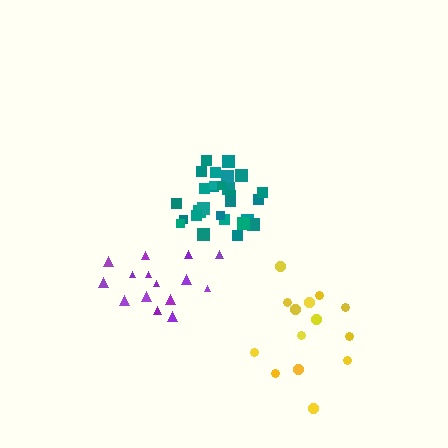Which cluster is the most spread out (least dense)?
Yellow.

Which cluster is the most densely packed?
Teal.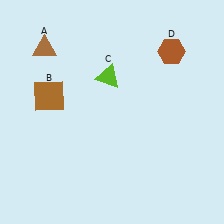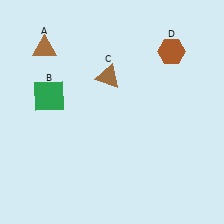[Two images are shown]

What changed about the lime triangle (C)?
In Image 1, C is lime. In Image 2, it changed to brown.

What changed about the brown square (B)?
In Image 1, B is brown. In Image 2, it changed to green.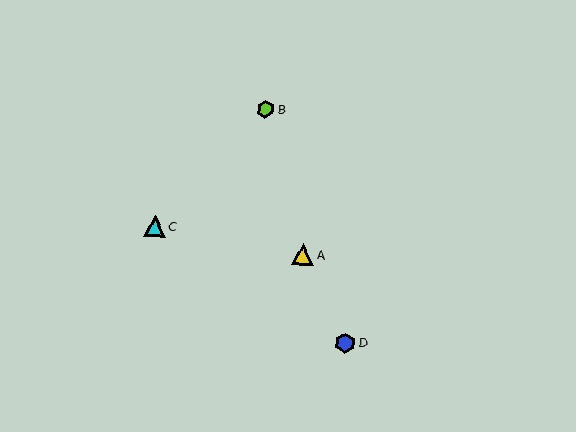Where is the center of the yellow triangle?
The center of the yellow triangle is at (303, 255).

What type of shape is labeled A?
Shape A is a yellow triangle.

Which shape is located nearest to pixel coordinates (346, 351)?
The blue hexagon (labeled D) at (345, 343) is nearest to that location.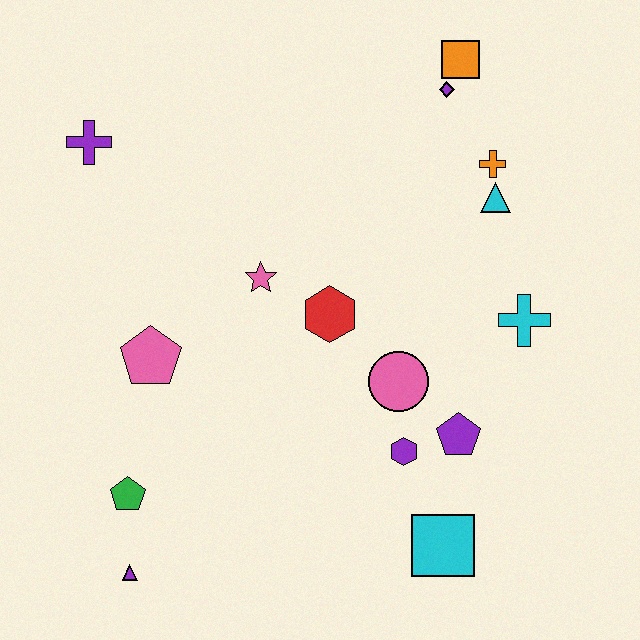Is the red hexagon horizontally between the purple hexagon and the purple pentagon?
No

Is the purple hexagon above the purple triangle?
Yes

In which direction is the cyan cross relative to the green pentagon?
The cyan cross is to the right of the green pentagon.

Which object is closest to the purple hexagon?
The purple pentagon is closest to the purple hexagon.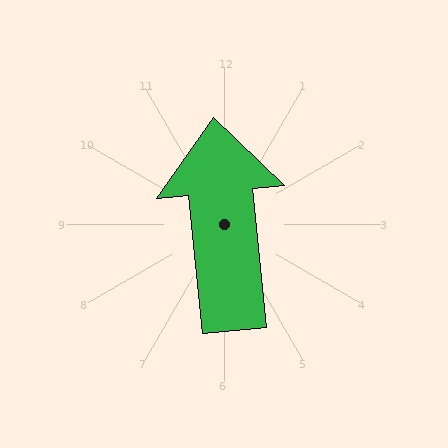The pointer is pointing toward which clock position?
Roughly 12 o'clock.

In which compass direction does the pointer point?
North.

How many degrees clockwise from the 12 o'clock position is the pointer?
Approximately 354 degrees.